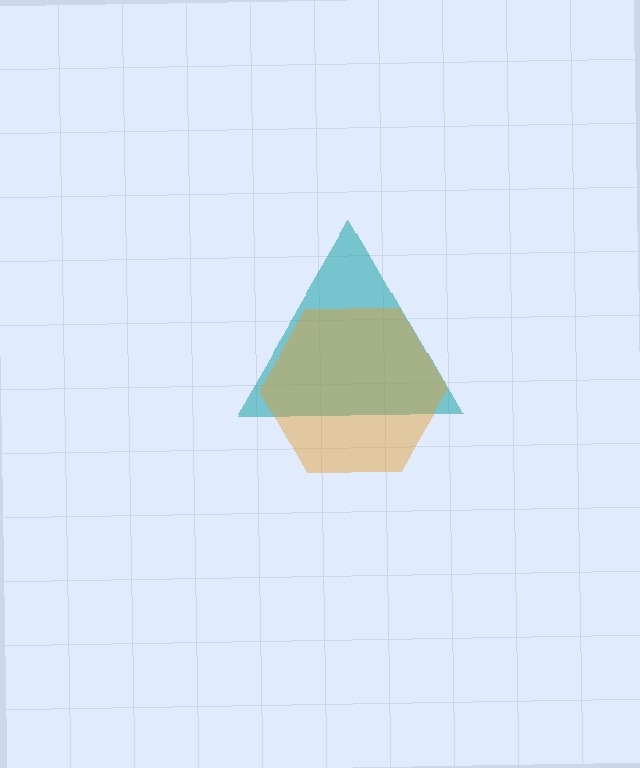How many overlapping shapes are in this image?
There are 2 overlapping shapes in the image.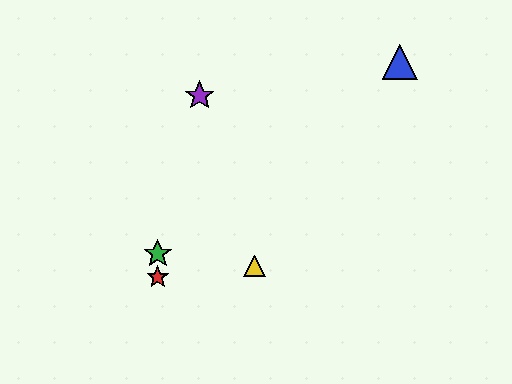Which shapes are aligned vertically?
The red star, the green star are aligned vertically.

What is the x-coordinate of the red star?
The red star is at x≈158.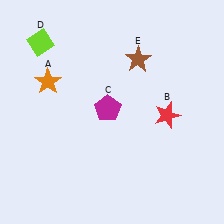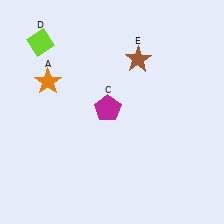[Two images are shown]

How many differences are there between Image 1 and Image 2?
There is 1 difference between the two images.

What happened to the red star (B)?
The red star (B) was removed in Image 2. It was in the bottom-right area of Image 1.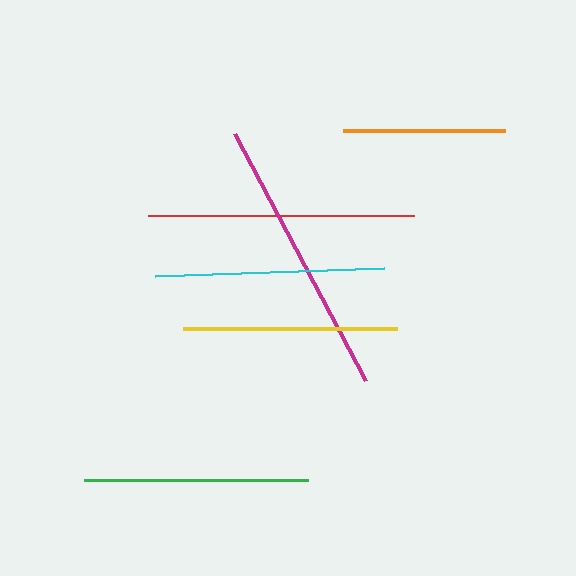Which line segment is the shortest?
The orange line is the shortest at approximately 162 pixels.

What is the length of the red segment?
The red segment is approximately 266 pixels long.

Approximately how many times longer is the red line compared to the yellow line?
The red line is approximately 1.2 times the length of the yellow line.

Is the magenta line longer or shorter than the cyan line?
The magenta line is longer than the cyan line.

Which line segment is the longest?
The magenta line is the longest at approximately 280 pixels.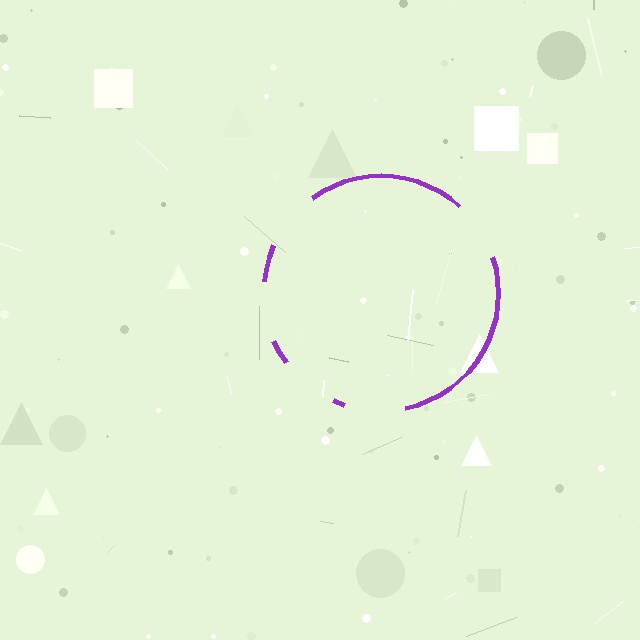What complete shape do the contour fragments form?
The contour fragments form a circle.